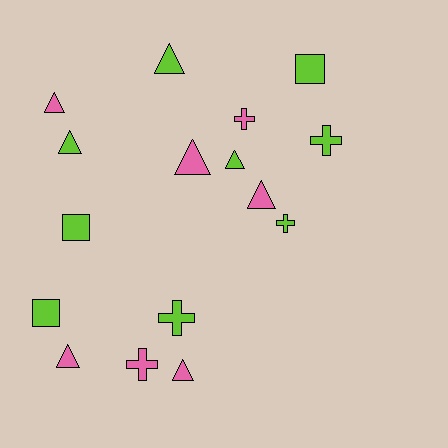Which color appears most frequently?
Lime, with 9 objects.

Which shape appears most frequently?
Triangle, with 8 objects.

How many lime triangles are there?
There are 3 lime triangles.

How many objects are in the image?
There are 16 objects.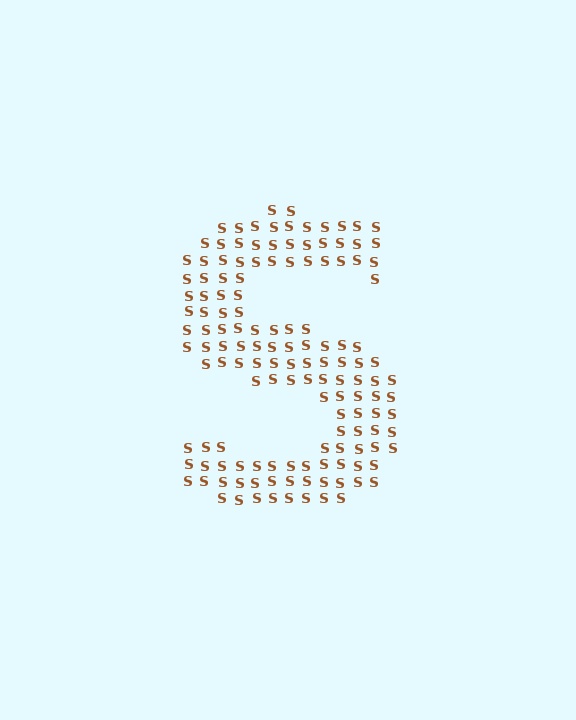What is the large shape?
The large shape is the letter S.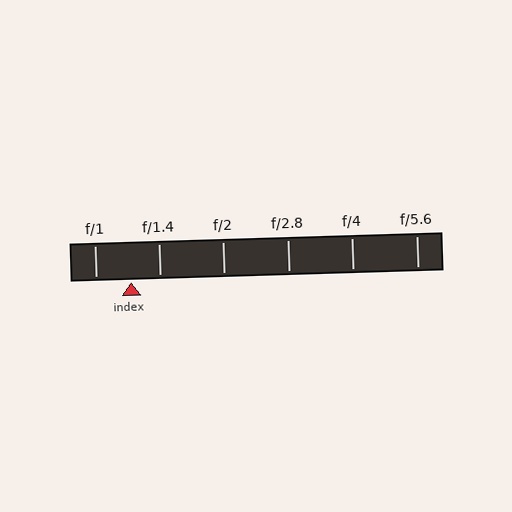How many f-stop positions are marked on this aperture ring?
There are 6 f-stop positions marked.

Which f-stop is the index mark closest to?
The index mark is closest to f/1.4.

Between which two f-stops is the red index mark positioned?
The index mark is between f/1 and f/1.4.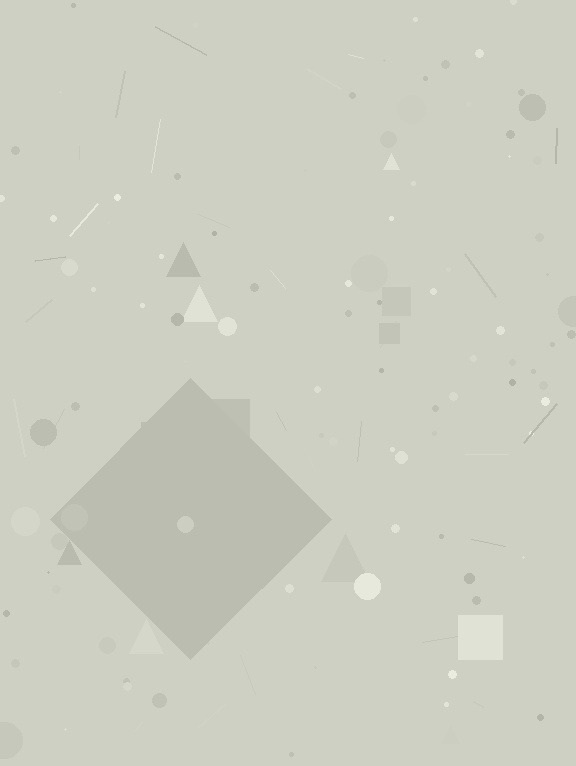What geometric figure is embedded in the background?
A diamond is embedded in the background.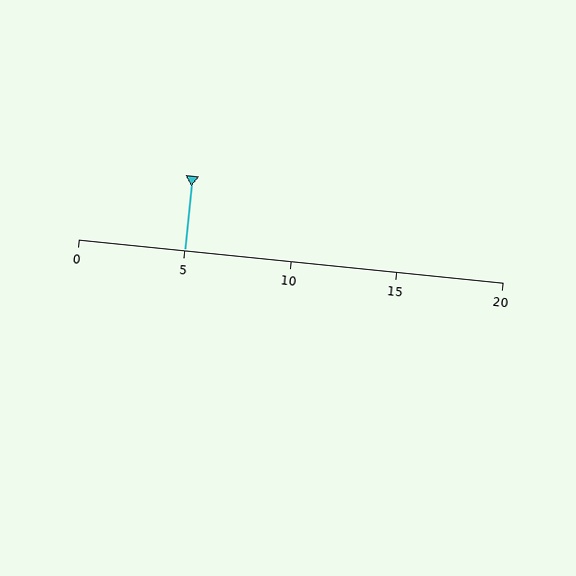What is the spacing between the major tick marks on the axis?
The major ticks are spaced 5 apart.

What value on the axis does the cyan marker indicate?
The marker indicates approximately 5.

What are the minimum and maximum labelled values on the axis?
The axis runs from 0 to 20.